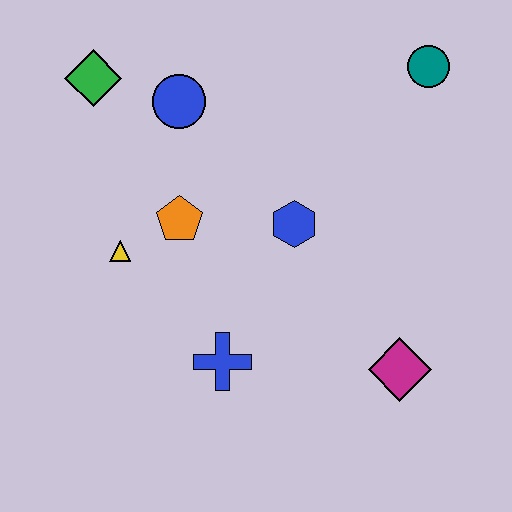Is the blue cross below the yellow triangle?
Yes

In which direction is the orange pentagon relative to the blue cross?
The orange pentagon is above the blue cross.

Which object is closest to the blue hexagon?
The orange pentagon is closest to the blue hexagon.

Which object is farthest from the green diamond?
The magenta diamond is farthest from the green diamond.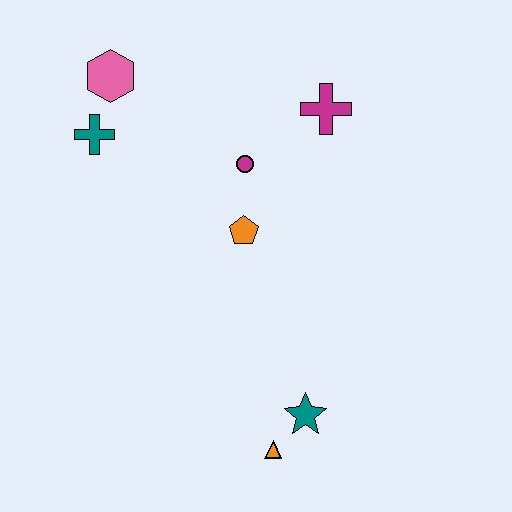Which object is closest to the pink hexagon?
The teal cross is closest to the pink hexagon.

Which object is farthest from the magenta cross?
The orange triangle is farthest from the magenta cross.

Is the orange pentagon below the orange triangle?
No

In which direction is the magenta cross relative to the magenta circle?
The magenta cross is to the right of the magenta circle.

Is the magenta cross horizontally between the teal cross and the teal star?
No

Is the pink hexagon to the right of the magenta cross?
No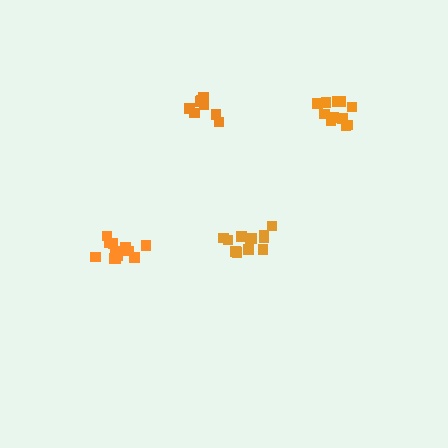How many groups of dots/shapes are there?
There are 4 groups.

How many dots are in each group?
Group 1: 13 dots, Group 2: 12 dots, Group 3: 12 dots, Group 4: 9 dots (46 total).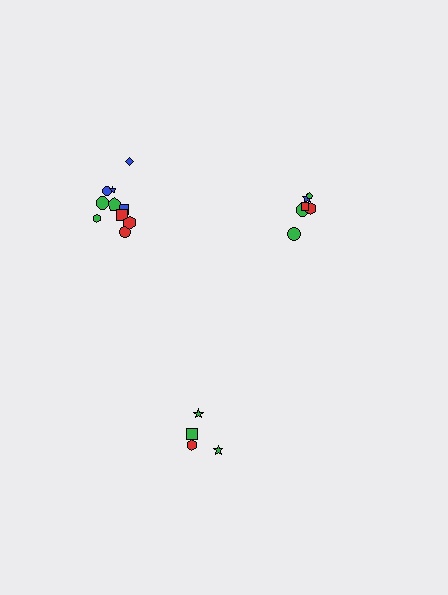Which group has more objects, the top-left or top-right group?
The top-left group.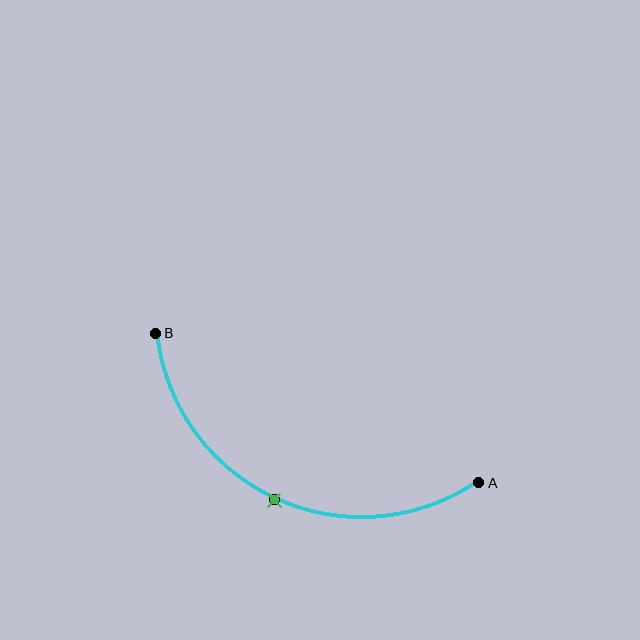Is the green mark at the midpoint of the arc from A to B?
Yes. The green mark lies on the arc at equal arc-length from both A and B — it is the arc midpoint.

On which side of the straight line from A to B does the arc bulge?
The arc bulges below the straight line connecting A and B.